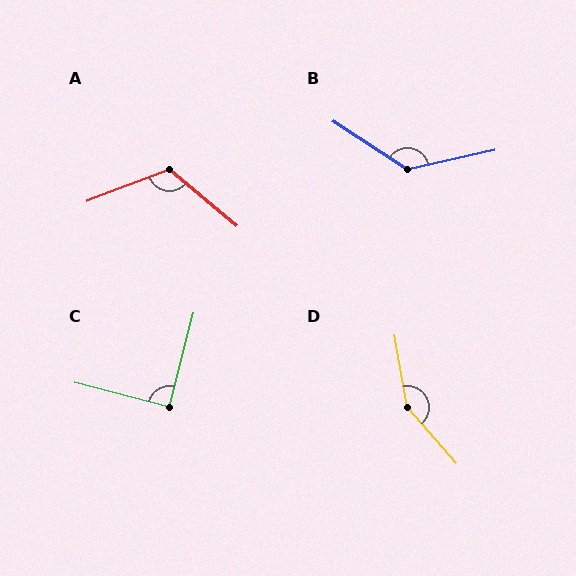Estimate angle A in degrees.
Approximately 119 degrees.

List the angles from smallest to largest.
C (90°), A (119°), B (134°), D (149°).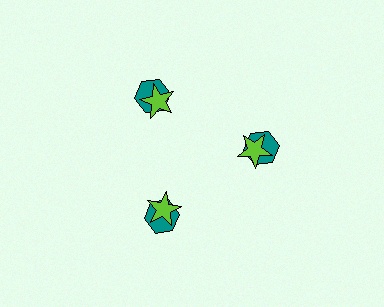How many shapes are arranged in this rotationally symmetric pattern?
There are 6 shapes, arranged in 3 groups of 2.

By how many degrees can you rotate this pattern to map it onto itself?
The pattern maps onto itself every 120 degrees of rotation.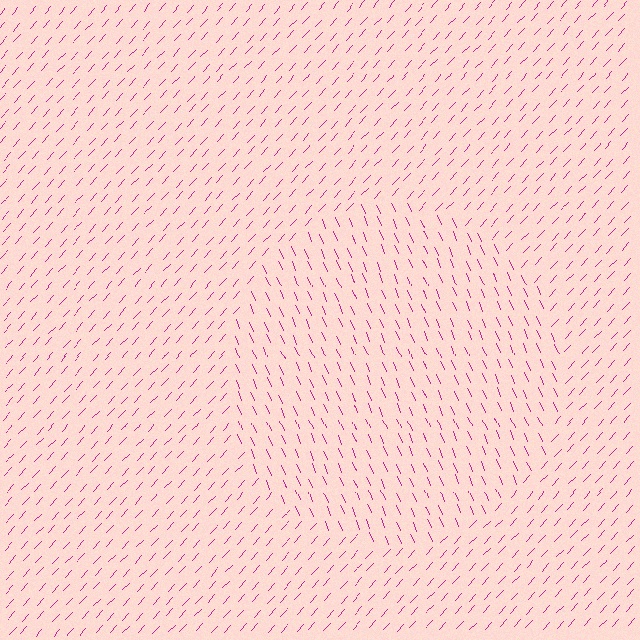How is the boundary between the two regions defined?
The boundary is defined purely by a change in line orientation (approximately 65 degrees difference). All lines are the same color and thickness.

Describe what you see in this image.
The image is filled with small magenta line segments. A circle region in the image has lines oriented differently from the surrounding lines, creating a visible texture boundary.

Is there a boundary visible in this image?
Yes, there is a texture boundary formed by a change in line orientation.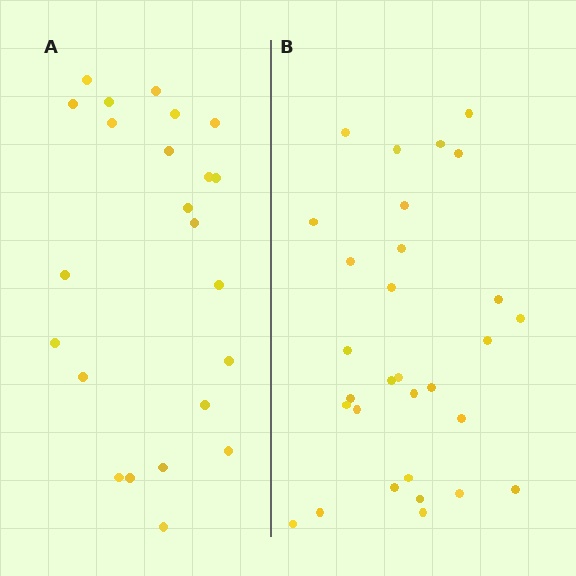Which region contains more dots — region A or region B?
Region B (the right region) has more dots.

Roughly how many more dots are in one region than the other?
Region B has roughly 8 or so more dots than region A.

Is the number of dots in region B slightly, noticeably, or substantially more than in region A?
Region B has noticeably more, but not dramatically so. The ratio is roughly 1.3 to 1.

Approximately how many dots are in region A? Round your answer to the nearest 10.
About 20 dots. (The exact count is 23, which rounds to 20.)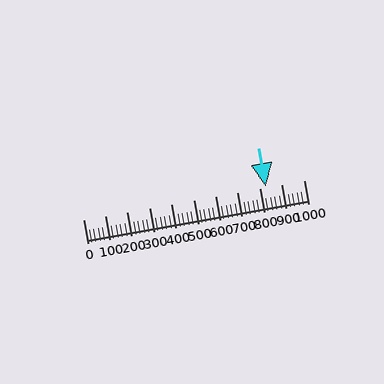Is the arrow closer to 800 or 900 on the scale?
The arrow is closer to 800.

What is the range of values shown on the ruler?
The ruler shows values from 0 to 1000.